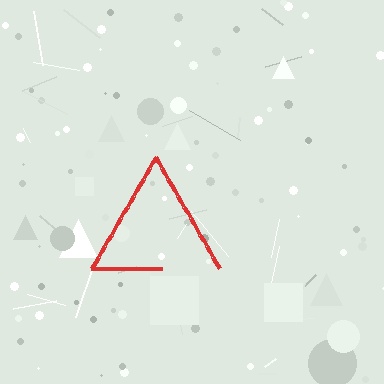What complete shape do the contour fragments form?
The contour fragments form a triangle.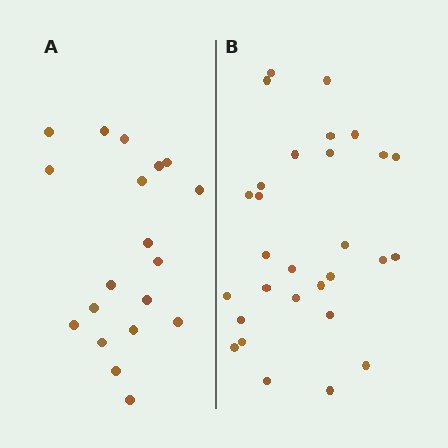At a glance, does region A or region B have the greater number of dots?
Region B (the right region) has more dots.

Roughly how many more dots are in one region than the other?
Region B has roughly 10 or so more dots than region A.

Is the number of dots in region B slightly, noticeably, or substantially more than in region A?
Region B has substantially more. The ratio is roughly 1.5 to 1.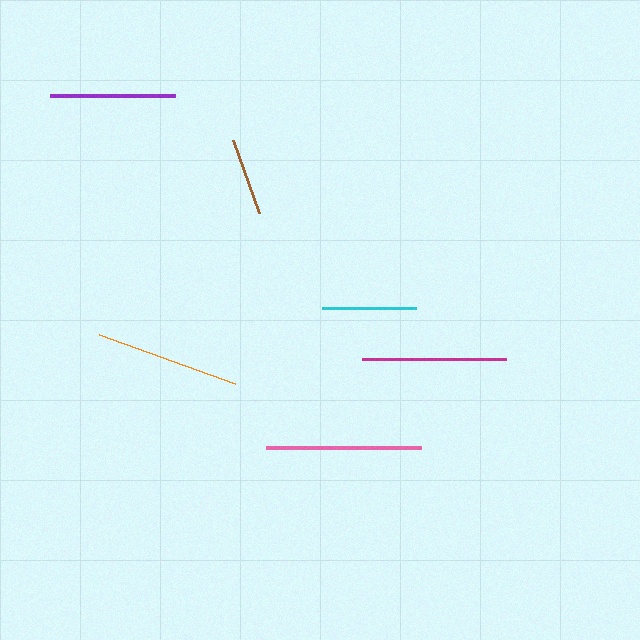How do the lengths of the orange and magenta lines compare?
The orange and magenta lines are approximately the same length.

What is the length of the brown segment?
The brown segment is approximately 78 pixels long.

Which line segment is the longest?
The pink line is the longest at approximately 155 pixels.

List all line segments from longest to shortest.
From longest to shortest: pink, orange, magenta, purple, cyan, brown.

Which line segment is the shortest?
The brown line is the shortest at approximately 78 pixels.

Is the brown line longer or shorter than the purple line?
The purple line is longer than the brown line.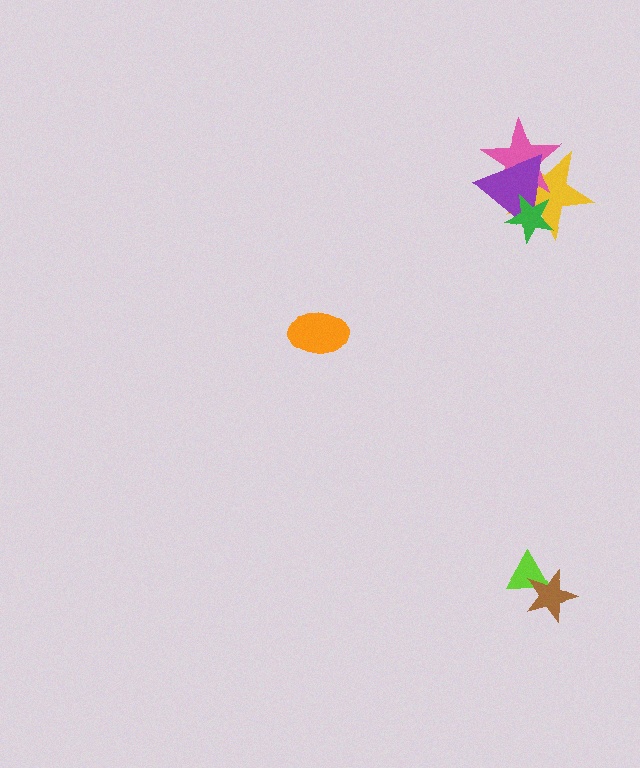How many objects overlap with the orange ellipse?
0 objects overlap with the orange ellipse.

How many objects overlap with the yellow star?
3 objects overlap with the yellow star.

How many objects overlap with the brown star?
1 object overlaps with the brown star.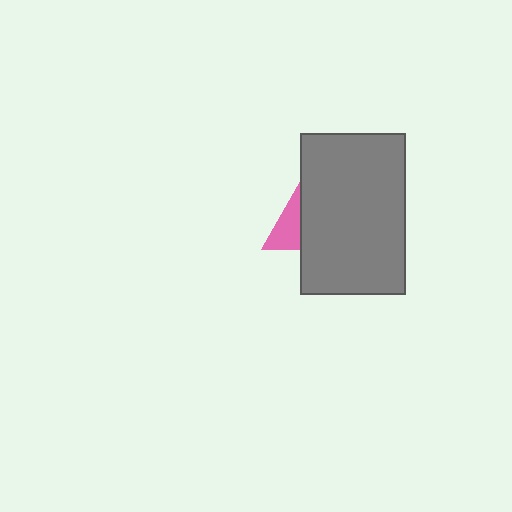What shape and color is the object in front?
The object in front is a gray rectangle.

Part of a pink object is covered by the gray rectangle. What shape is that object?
It is a triangle.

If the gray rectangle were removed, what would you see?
You would see the complete pink triangle.